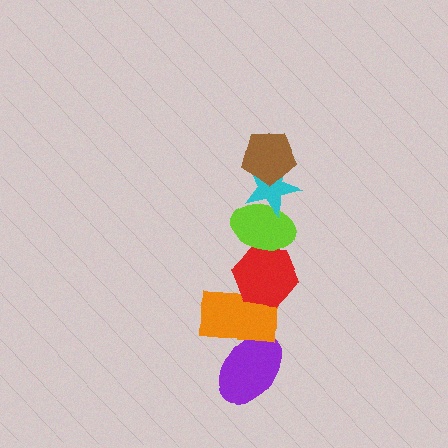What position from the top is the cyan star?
The cyan star is 2nd from the top.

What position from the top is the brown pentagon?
The brown pentagon is 1st from the top.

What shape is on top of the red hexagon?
The lime ellipse is on top of the red hexagon.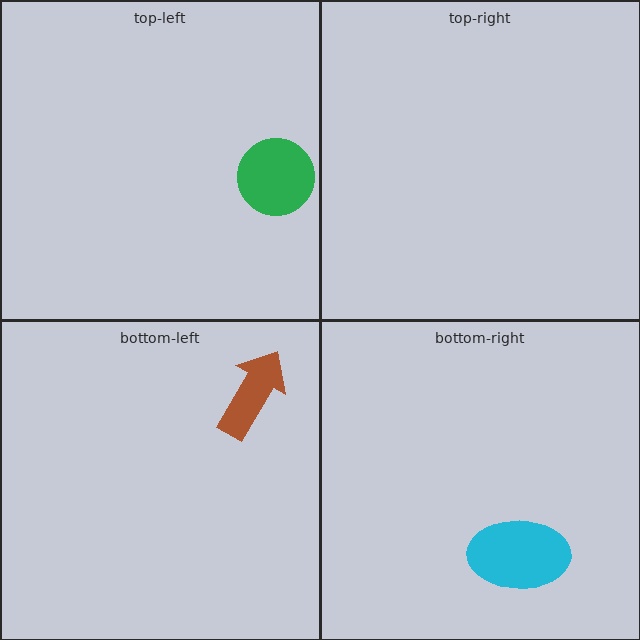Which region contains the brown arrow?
The bottom-left region.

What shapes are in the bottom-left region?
The brown arrow.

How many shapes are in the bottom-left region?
1.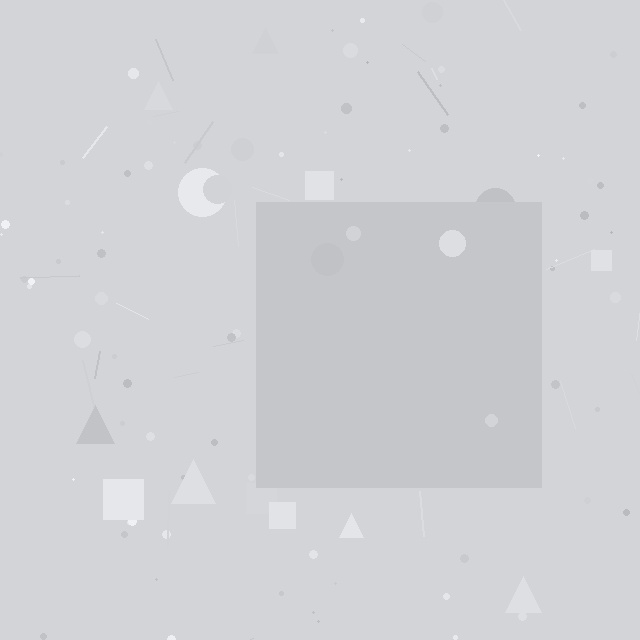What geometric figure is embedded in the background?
A square is embedded in the background.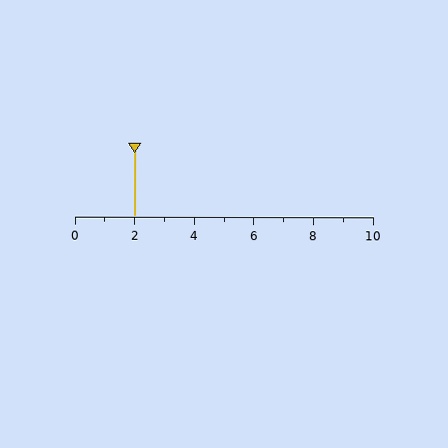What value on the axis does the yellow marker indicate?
The marker indicates approximately 2.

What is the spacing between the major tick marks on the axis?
The major ticks are spaced 2 apart.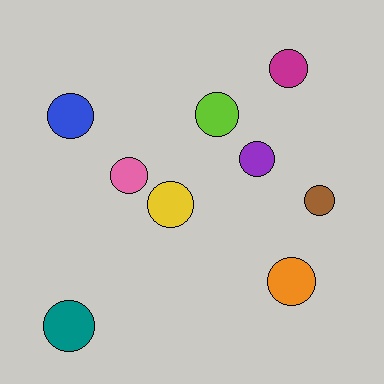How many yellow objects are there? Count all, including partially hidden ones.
There is 1 yellow object.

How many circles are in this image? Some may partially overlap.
There are 9 circles.